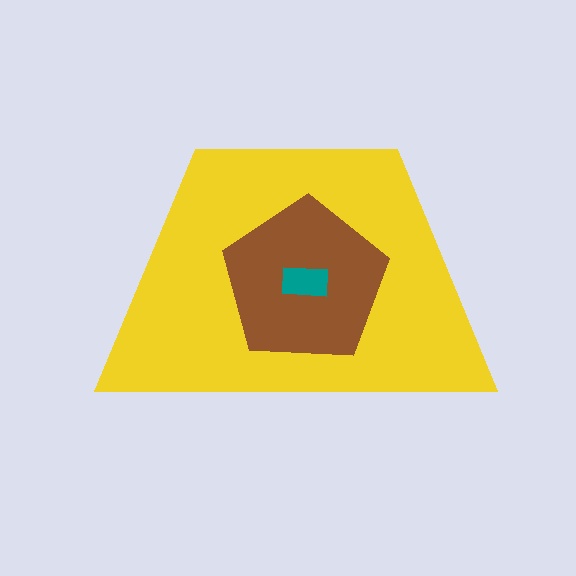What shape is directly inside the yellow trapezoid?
The brown pentagon.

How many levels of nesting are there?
3.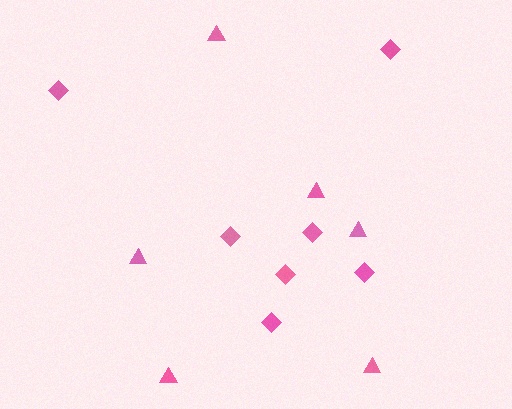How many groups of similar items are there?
There are 2 groups: one group of triangles (6) and one group of diamonds (7).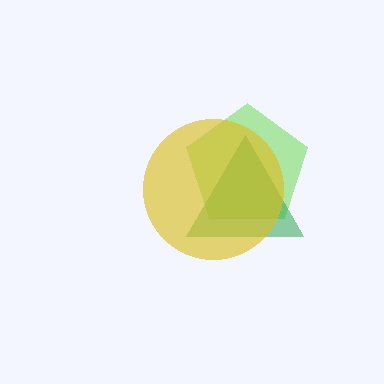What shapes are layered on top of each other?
The layered shapes are: a lime pentagon, a green triangle, a yellow circle.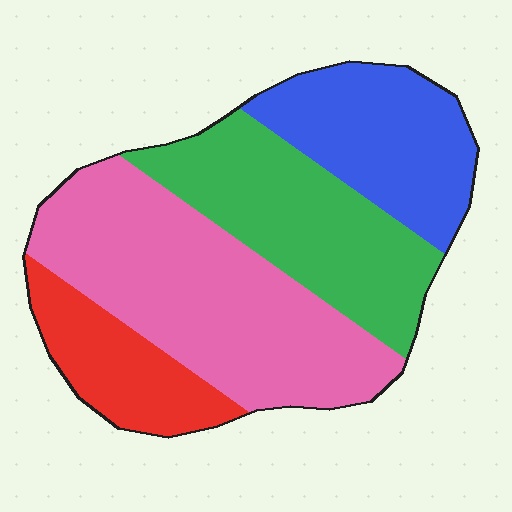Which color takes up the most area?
Pink, at roughly 40%.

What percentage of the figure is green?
Green takes up about one quarter (1/4) of the figure.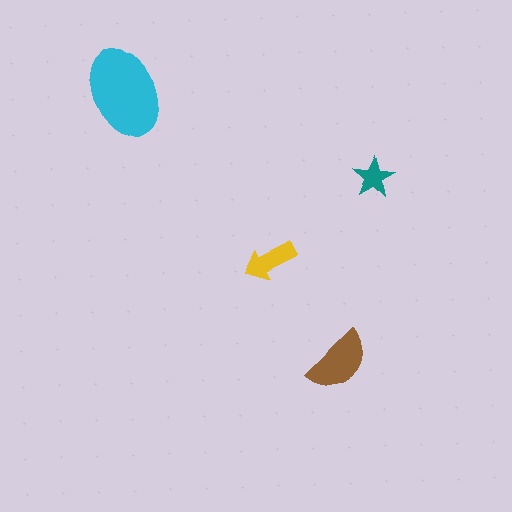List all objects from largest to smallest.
The cyan ellipse, the brown semicircle, the yellow arrow, the teal star.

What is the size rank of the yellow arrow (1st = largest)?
3rd.